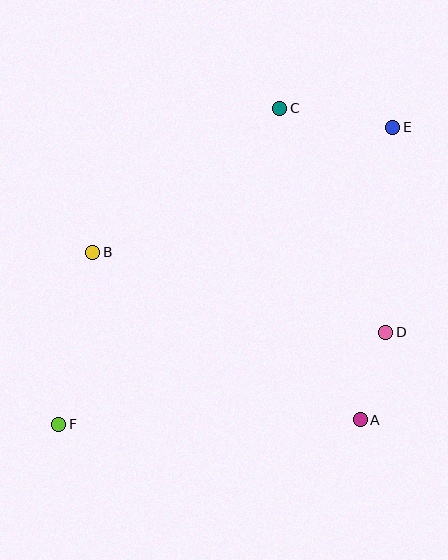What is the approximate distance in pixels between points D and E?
The distance between D and E is approximately 205 pixels.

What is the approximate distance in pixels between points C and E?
The distance between C and E is approximately 115 pixels.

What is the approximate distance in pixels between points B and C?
The distance between B and C is approximately 236 pixels.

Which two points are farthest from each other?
Points E and F are farthest from each other.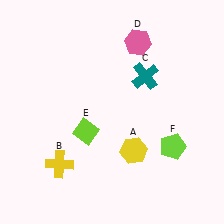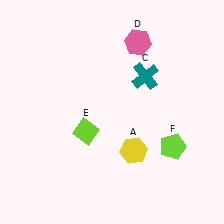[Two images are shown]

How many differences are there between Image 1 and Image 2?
There is 1 difference between the two images.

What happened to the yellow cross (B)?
The yellow cross (B) was removed in Image 2. It was in the bottom-left area of Image 1.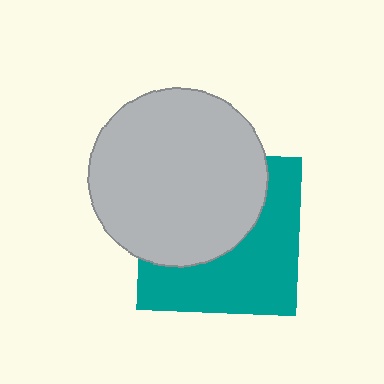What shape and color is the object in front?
The object in front is a light gray circle.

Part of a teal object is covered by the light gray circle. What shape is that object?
It is a square.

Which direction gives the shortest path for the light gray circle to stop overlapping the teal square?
Moving toward the upper-left gives the shortest separation.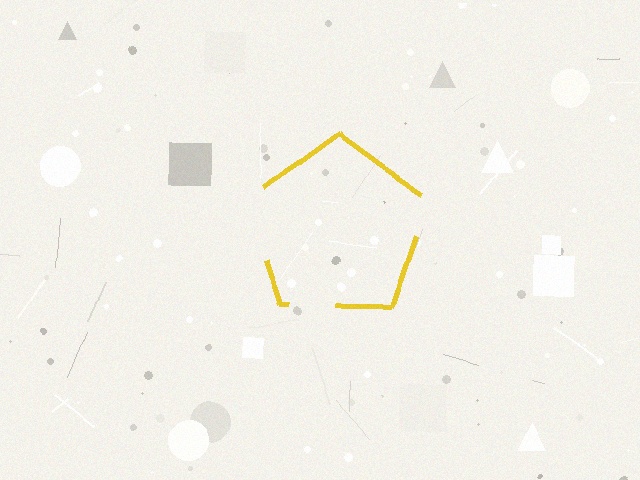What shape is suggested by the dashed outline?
The dashed outline suggests a pentagon.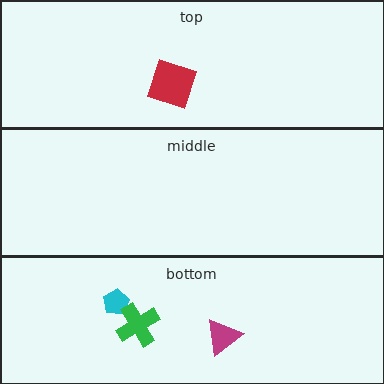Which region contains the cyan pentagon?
The bottom region.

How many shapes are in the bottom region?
3.